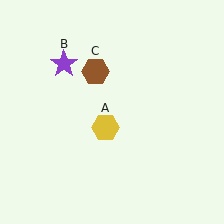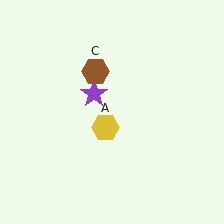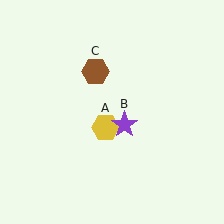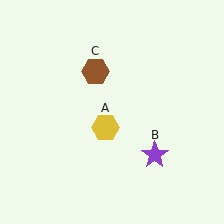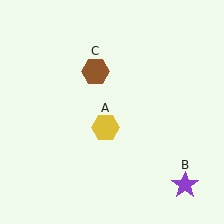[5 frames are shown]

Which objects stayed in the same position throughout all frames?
Yellow hexagon (object A) and brown hexagon (object C) remained stationary.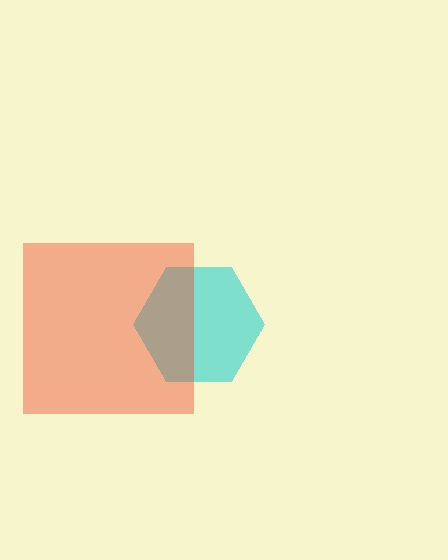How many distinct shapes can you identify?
There are 2 distinct shapes: a cyan hexagon, a red square.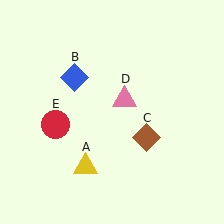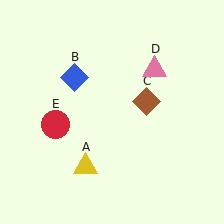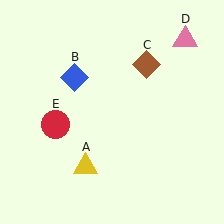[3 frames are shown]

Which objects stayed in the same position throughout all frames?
Yellow triangle (object A) and blue diamond (object B) and red circle (object E) remained stationary.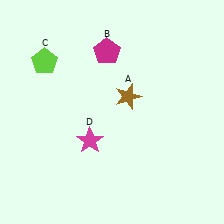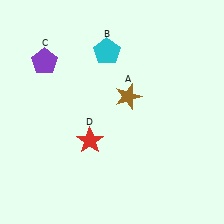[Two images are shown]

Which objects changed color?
B changed from magenta to cyan. C changed from lime to purple. D changed from magenta to red.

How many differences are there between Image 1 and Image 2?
There are 3 differences between the two images.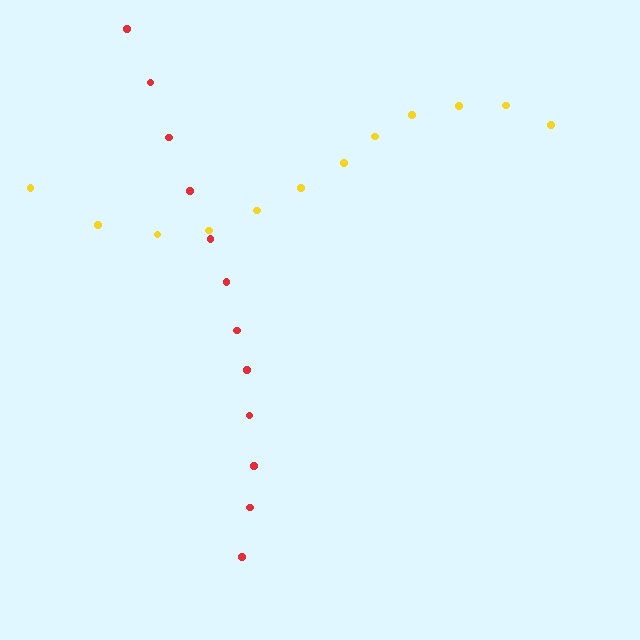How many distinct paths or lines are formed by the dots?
There are 2 distinct paths.